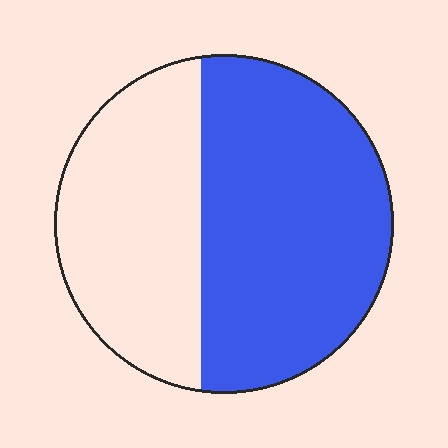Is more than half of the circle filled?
Yes.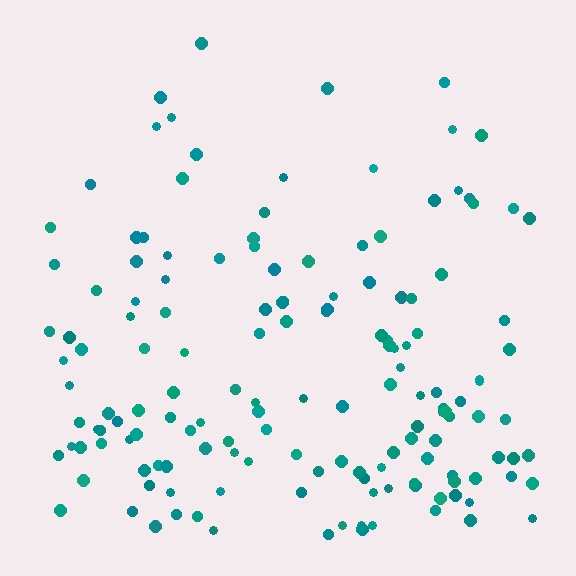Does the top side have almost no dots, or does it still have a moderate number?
Still a moderate number, just noticeably fewer than the bottom.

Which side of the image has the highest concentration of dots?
The bottom.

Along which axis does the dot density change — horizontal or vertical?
Vertical.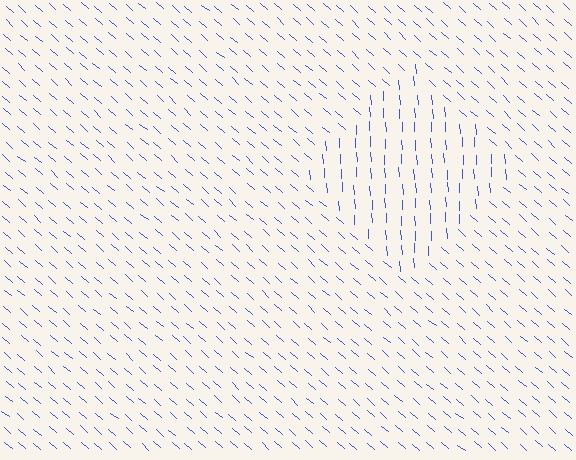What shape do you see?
I see a diamond.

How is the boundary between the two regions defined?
The boundary is defined purely by a change in line orientation (approximately 45 degrees difference). All lines are the same color and thickness.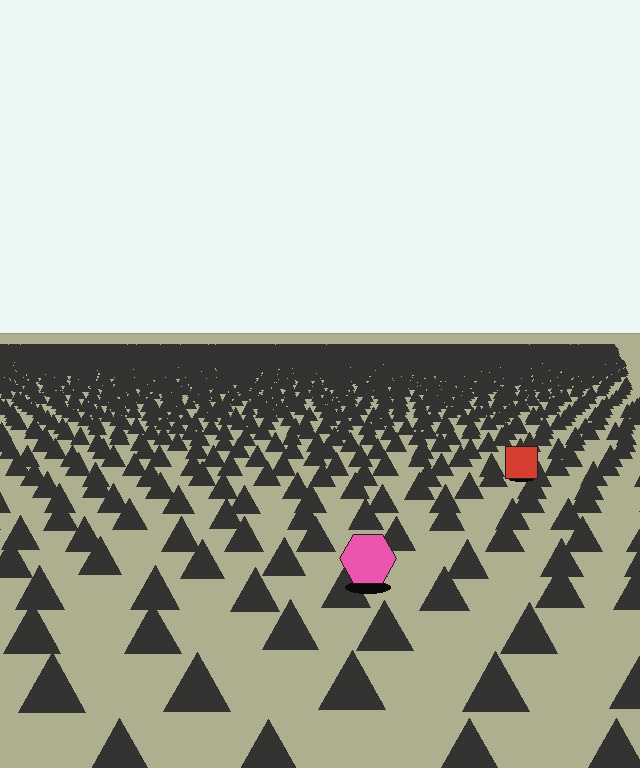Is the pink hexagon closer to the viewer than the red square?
Yes. The pink hexagon is closer — you can tell from the texture gradient: the ground texture is coarser near it.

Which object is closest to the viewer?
The pink hexagon is closest. The texture marks near it are larger and more spread out.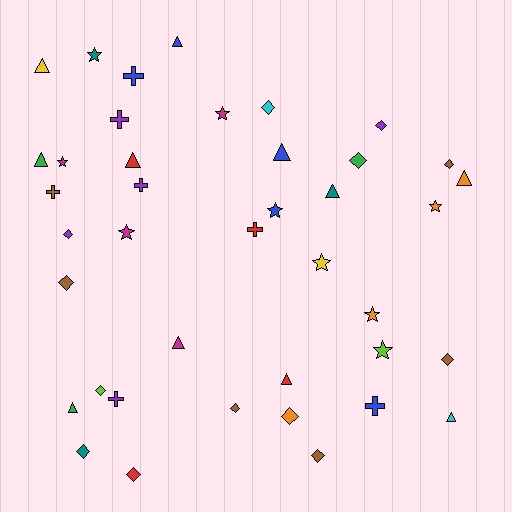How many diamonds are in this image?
There are 13 diamonds.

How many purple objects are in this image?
There are 5 purple objects.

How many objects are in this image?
There are 40 objects.